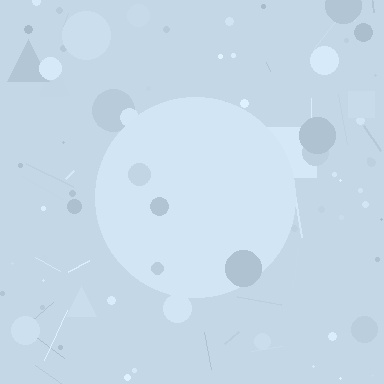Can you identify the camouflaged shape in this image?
The camouflaged shape is a circle.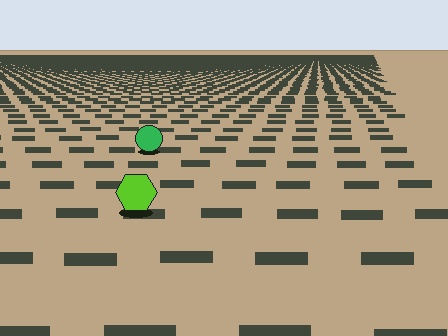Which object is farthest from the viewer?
The green circle is farthest from the viewer. It appears smaller and the ground texture around it is denser.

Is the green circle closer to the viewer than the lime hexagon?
No. The lime hexagon is closer — you can tell from the texture gradient: the ground texture is coarser near it.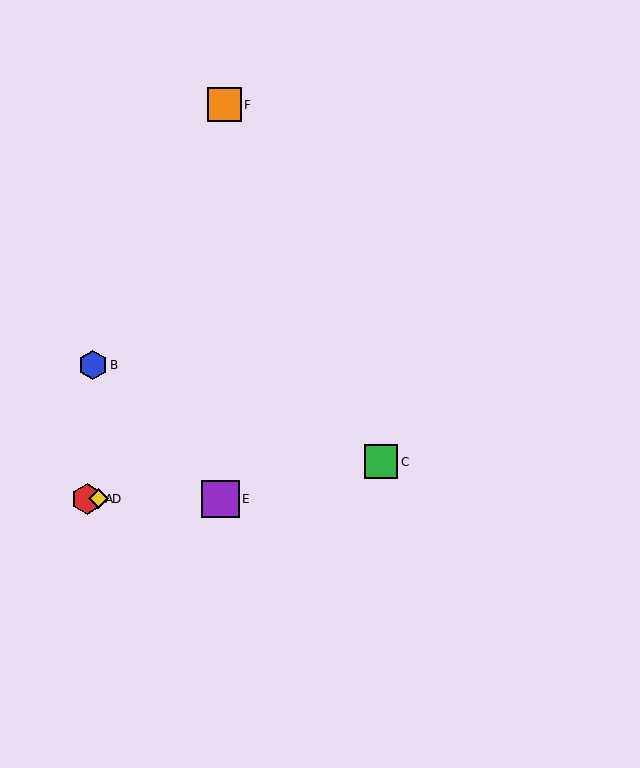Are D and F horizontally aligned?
No, D is at y≈499 and F is at y≈105.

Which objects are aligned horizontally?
Objects A, D, E are aligned horizontally.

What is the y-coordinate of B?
Object B is at y≈365.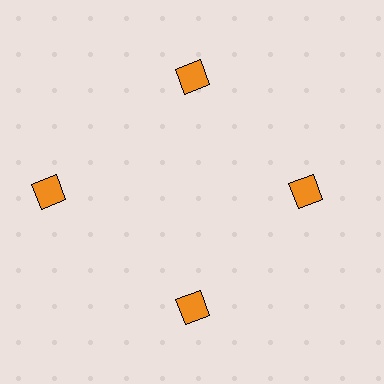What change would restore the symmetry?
The symmetry would be restored by moving it inward, back onto the ring so that all 4 diamonds sit at equal angles and equal distance from the center.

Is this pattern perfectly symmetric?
No. The 4 orange diamonds are arranged in a ring, but one element near the 9 o'clock position is pushed outward from the center, breaking the 4-fold rotational symmetry.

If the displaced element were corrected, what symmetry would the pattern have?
It would have 4-fold rotational symmetry — the pattern would map onto itself every 90 degrees.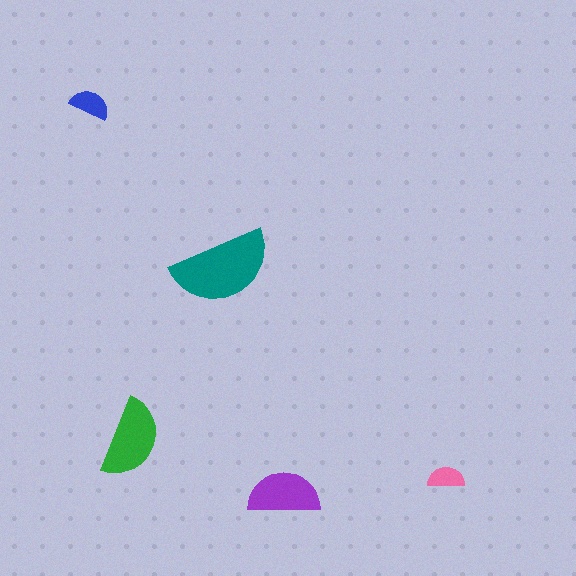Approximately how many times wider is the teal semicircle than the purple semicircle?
About 1.5 times wider.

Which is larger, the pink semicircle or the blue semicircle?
The blue one.